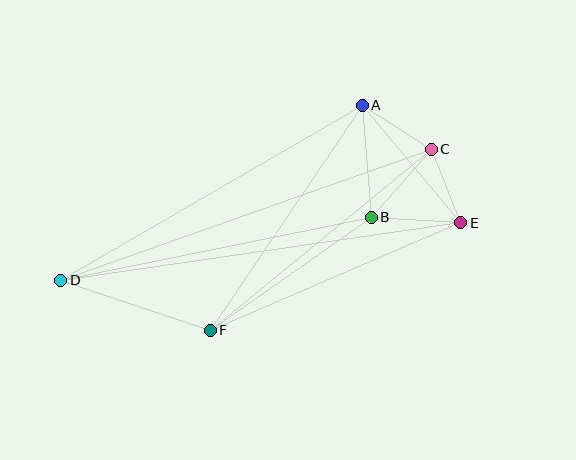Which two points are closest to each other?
Points C and E are closest to each other.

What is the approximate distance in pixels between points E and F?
The distance between E and F is approximately 273 pixels.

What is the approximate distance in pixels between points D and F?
The distance between D and F is approximately 158 pixels.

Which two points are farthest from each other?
Points D and E are farthest from each other.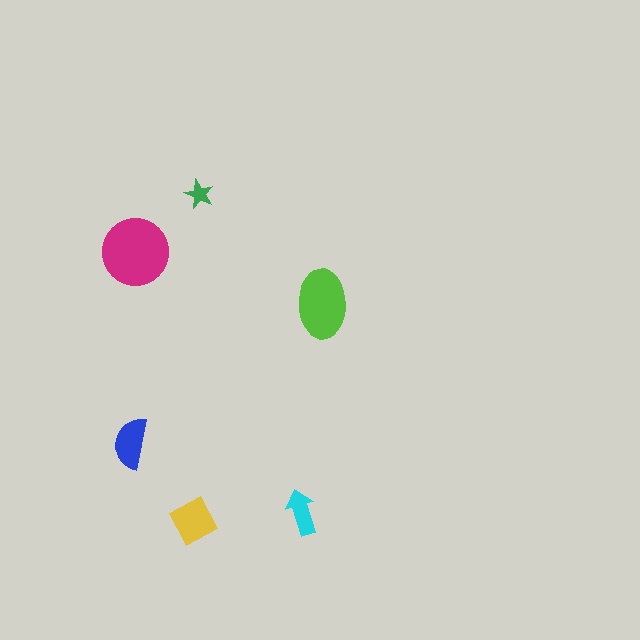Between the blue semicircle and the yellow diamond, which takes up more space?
The yellow diamond.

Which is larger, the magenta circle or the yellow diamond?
The magenta circle.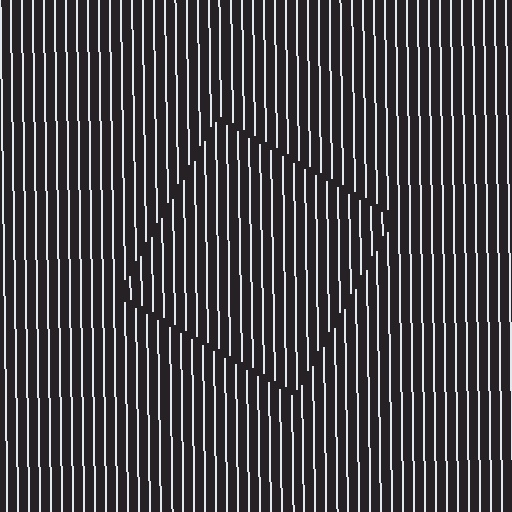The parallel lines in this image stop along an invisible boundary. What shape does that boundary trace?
An illusory square. The interior of the shape contains the same grating, shifted by half a period — the contour is defined by the phase discontinuity where line-ends from the inner and outer gratings abut.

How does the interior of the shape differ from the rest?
The interior of the shape contains the same grating, shifted by half a period — the contour is defined by the phase discontinuity where line-ends from the inner and outer gratings abut.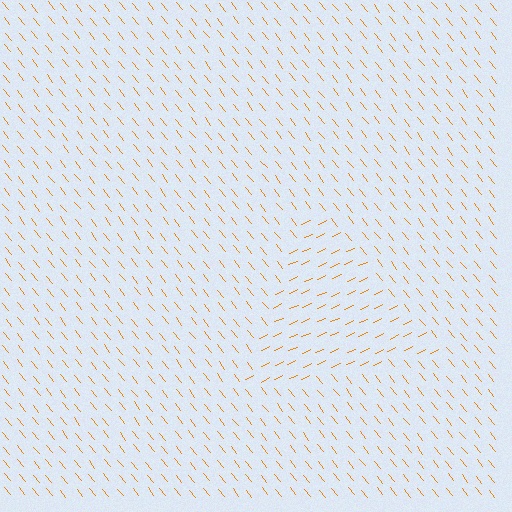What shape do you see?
I see a triangle.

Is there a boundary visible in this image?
Yes, there is a texture boundary formed by a change in line orientation.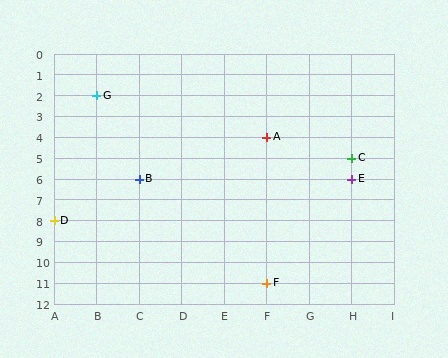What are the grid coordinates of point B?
Point B is at grid coordinates (C, 6).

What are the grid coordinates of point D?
Point D is at grid coordinates (A, 8).